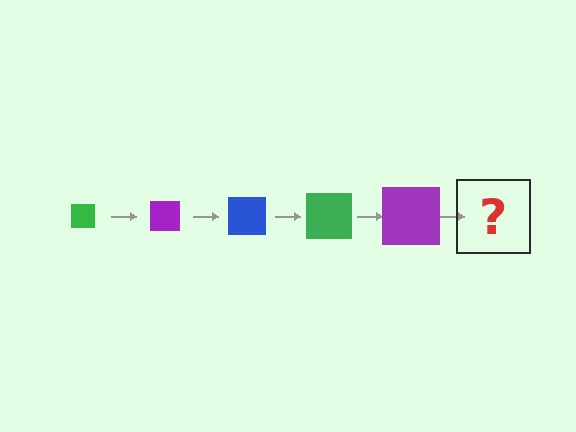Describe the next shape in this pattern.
It should be a blue square, larger than the previous one.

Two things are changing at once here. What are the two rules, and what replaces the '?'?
The two rules are that the square grows larger each step and the color cycles through green, purple, and blue. The '?' should be a blue square, larger than the previous one.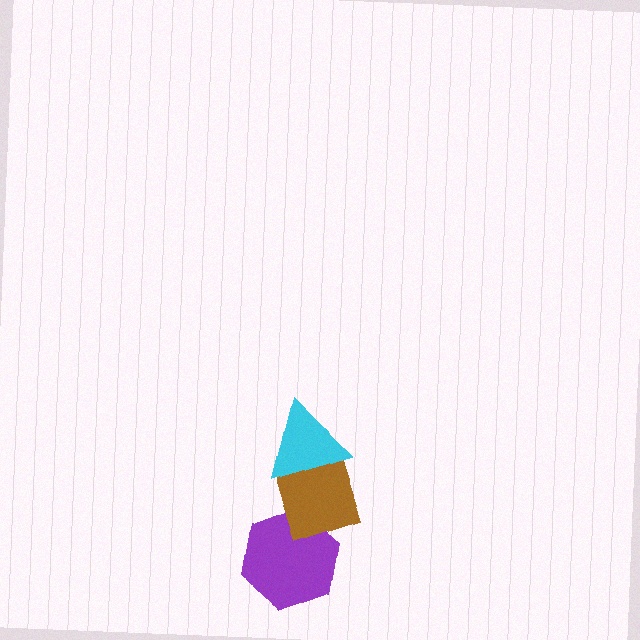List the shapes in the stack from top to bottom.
From top to bottom: the cyan triangle, the brown diamond, the purple hexagon.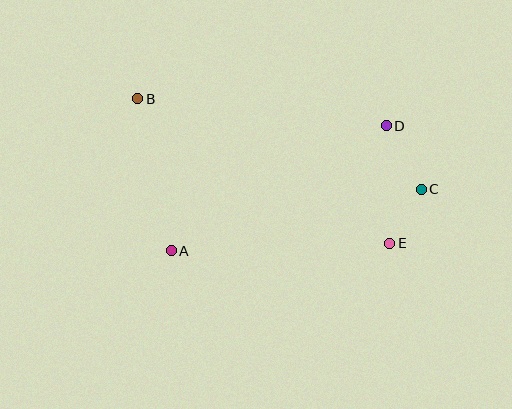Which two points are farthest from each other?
Points B and C are farthest from each other.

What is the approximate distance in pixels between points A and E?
The distance between A and E is approximately 218 pixels.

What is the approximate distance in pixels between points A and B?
The distance between A and B is approximately 156 pixels.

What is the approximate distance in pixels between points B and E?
The distance between B and E is approximately 290 pixels.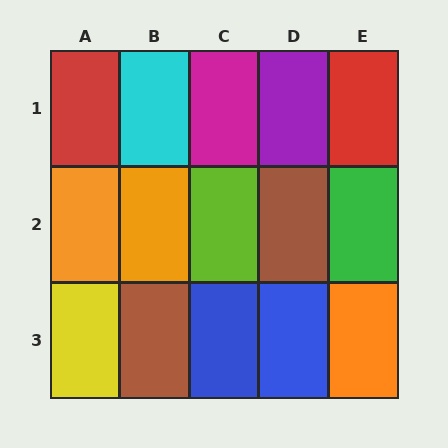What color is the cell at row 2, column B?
Orange.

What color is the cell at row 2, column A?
Orange.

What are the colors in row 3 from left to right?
Yellow, brown, blue, blue, orange.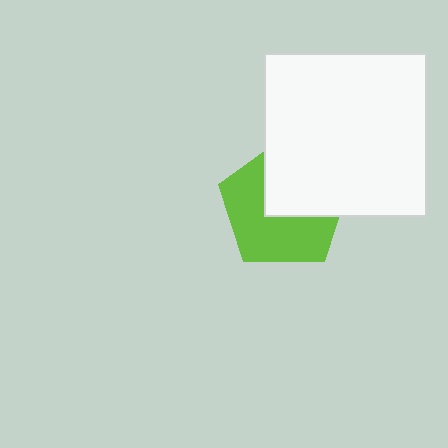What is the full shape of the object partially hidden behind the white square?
The partially hidden object is a lime pentagon.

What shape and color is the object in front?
The object in front is a white square.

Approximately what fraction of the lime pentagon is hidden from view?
Roughly 44% of the lime pentagon is hidden behind the white square.